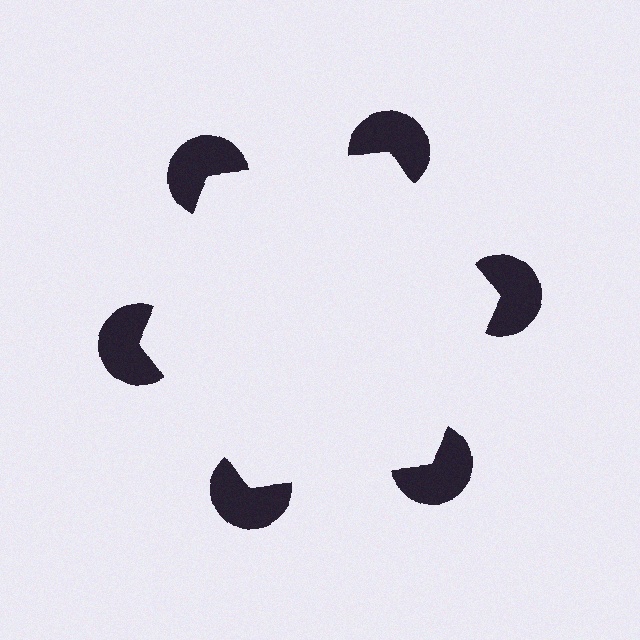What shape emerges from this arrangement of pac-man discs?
An illusory hexagon — its edges are inferred from the aligned wedge cuts in the pac-man discs, not physically drawn.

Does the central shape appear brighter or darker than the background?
It typically appears slightly brighter than the background, even though no actual brightness change is drawn.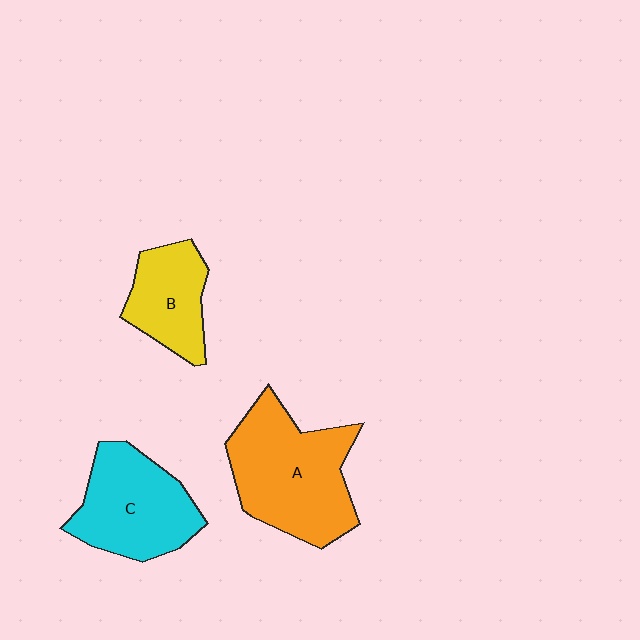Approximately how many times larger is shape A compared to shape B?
Approximately 1.8 times.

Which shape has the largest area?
Shape A (orange).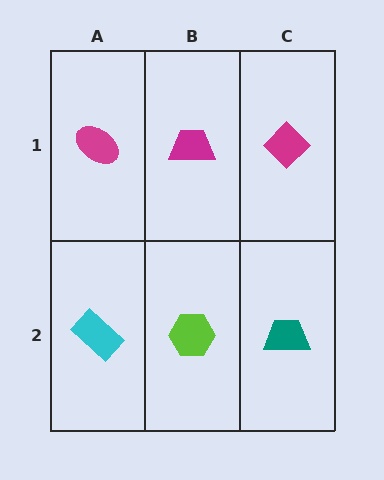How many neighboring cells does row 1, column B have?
3.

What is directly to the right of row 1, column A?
A magenta trapezoid.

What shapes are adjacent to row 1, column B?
A lime hexagon (row 2, column B), a magenta ellipse (row 1, column A), a magenta diamond (row 1, column C).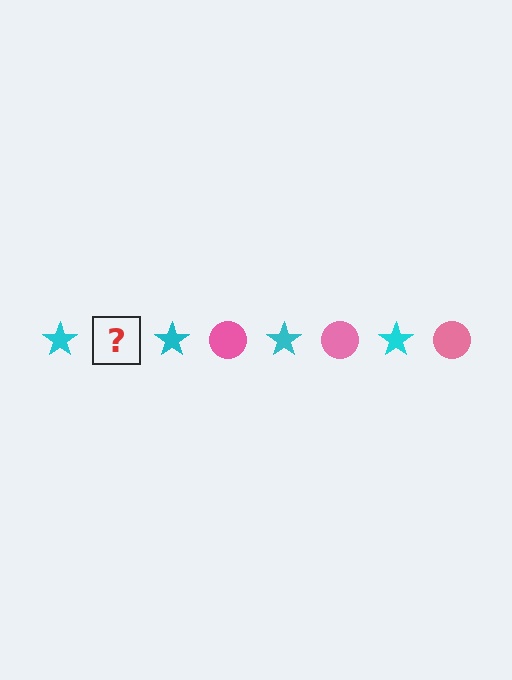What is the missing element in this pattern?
The missing element is a pink circle.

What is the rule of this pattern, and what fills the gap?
The rule is that the pattern alternates between cyan star and pink circle. The gap should be filled with a pink circle.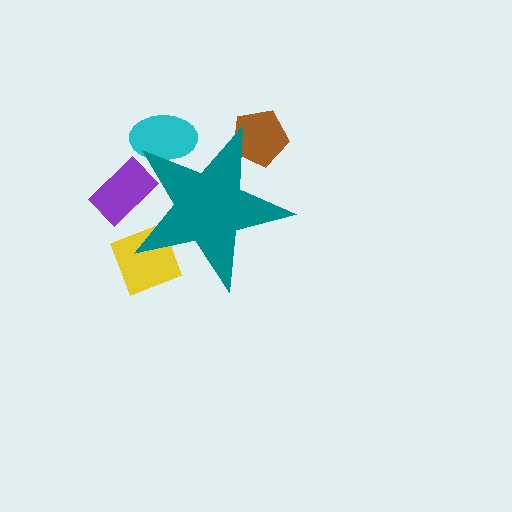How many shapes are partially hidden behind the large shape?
4 shapes are partially hidden.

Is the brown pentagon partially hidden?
Yes, the brown pentagon is partially hidden behind the teal star.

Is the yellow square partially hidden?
Yes, the yellow square is partially hidden behind the teal star.